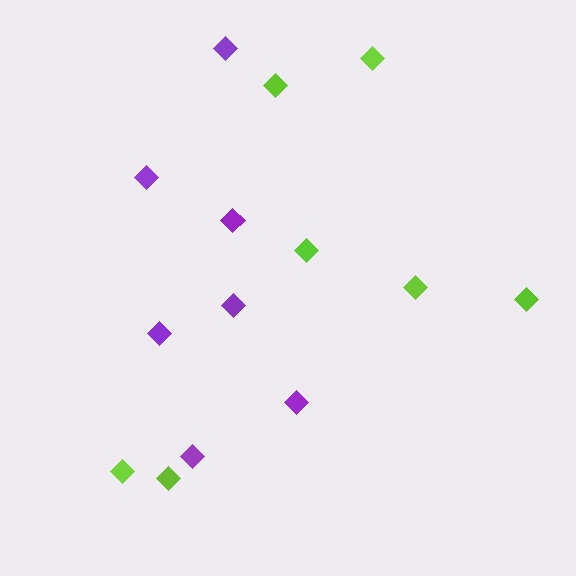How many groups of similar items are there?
There are 2 groups: one group of purple diamonds (7) and one group of lime diamonds (7).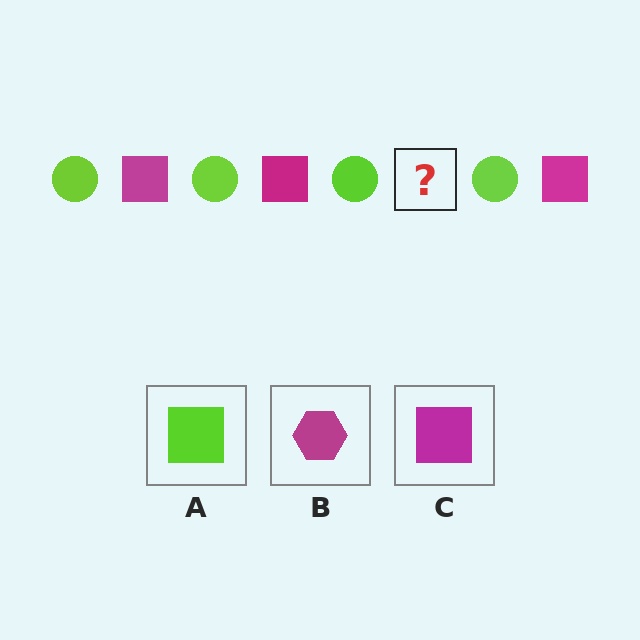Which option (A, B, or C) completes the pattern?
C.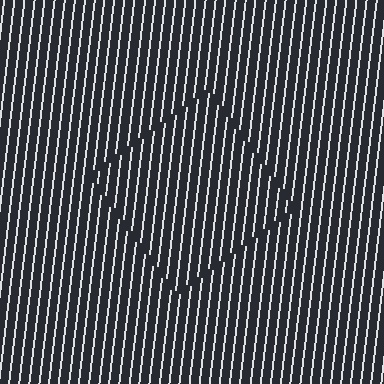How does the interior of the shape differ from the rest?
The interior of the shape contains the same grating, shifted by half a period — the contour is defined by the phase discontinuity where line-ends from the inner and outer gratings abut.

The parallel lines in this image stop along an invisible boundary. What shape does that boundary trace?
An illusory square. The interior of the shape contains the same grating, shifted by half a period — the contour is defined by the phase discontinuity where line-ends from the inner and outer gratings abut.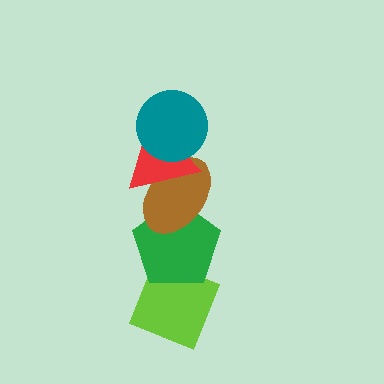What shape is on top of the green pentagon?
The brown ellipse is on top of the green pentagon.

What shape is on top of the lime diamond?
The green pentagon is on top of the lime diamond.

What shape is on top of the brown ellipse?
The red triangle is on top of the brown ellipse.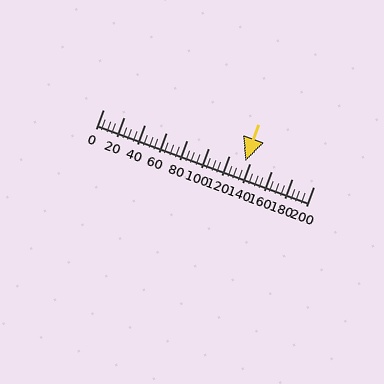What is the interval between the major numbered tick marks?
The major tick marks are spaced 20 units apart.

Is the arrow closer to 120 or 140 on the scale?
The arrow is closer to 140.